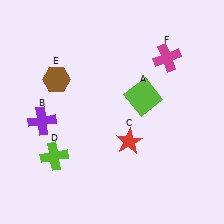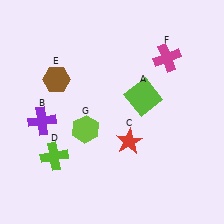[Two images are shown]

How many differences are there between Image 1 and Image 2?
There is 1 difference between the two images.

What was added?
A lime hexagon (G) was added in Image 2.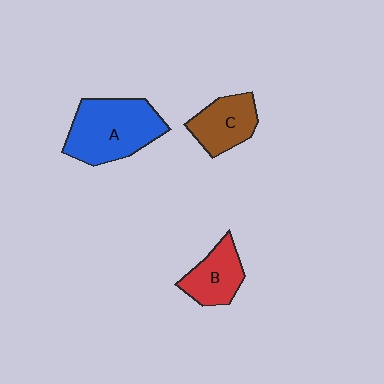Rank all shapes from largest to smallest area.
From largest to smallest: A (blue), C (brown), B (red).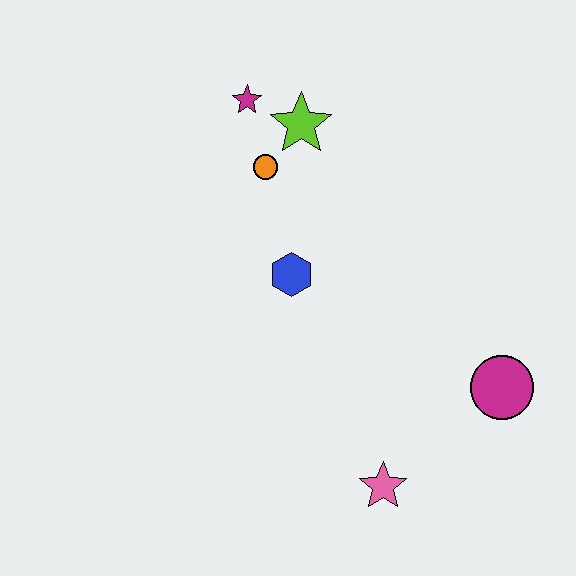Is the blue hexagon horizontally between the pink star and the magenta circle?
No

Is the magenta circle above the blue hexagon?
No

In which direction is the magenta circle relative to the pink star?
The magenta circle is to the right of the pink star.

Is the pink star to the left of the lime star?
No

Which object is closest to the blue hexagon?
The orange circle is closest to the blue hexagon.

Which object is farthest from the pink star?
The magenta star is farthest from the pink star.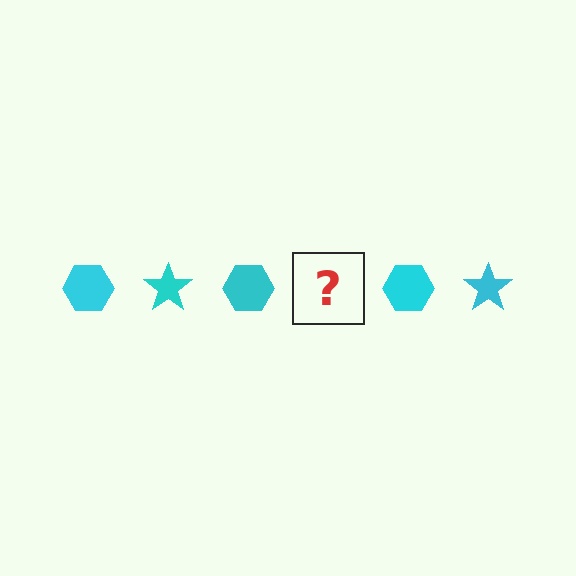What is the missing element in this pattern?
The missing element is a cyan star.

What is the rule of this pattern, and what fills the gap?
The rule is that the pattern cycles through hexagon, star shapes in cyan. The gap should be filled with a cyan star.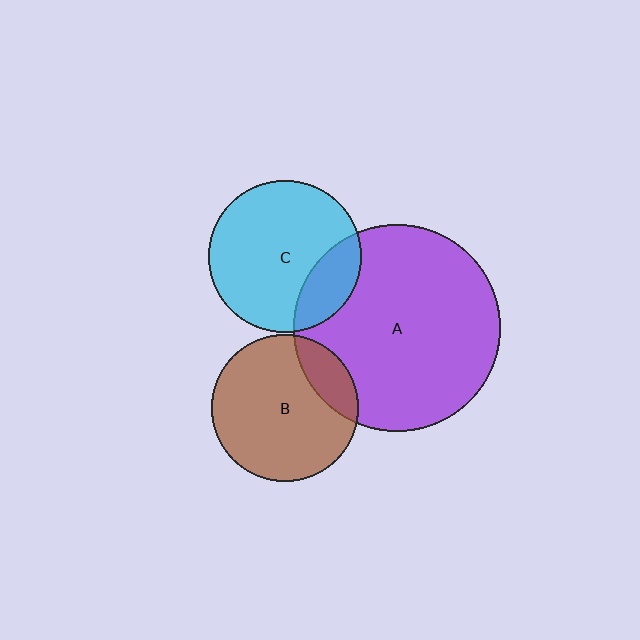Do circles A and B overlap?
Yes.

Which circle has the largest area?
Circle A (purple).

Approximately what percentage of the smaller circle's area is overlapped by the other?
Approximately 15%.